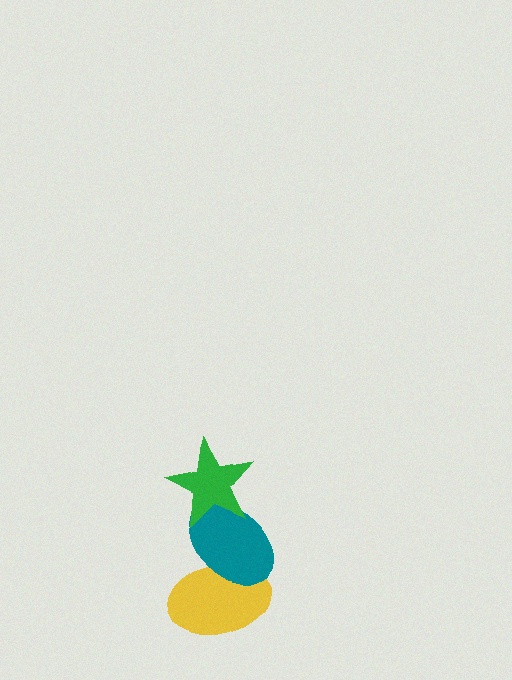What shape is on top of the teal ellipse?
The green star is on top of the teal ellipse.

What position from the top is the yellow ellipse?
The yellow ellipse is 3rd from the top.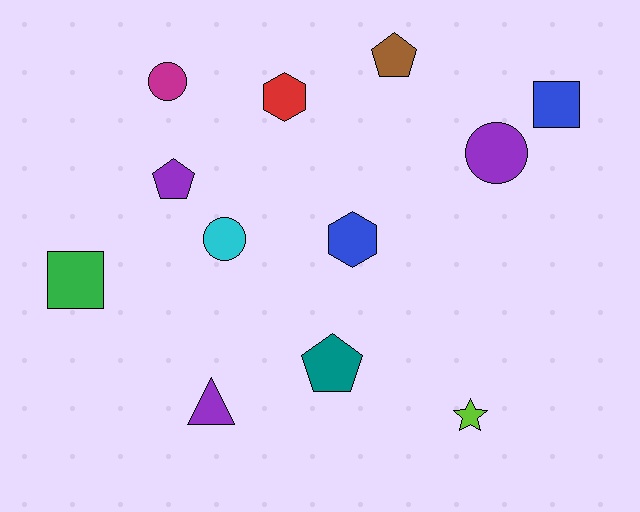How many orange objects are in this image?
There are no orange objects.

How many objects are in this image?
There are 12 objects.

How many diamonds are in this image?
There are no diamonds.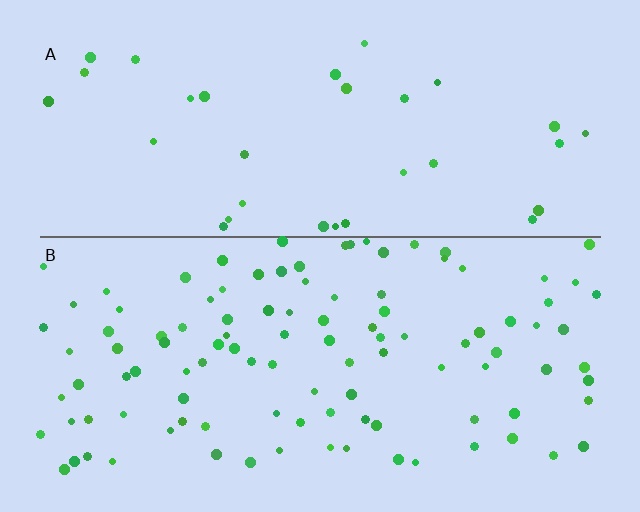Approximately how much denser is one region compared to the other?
Approximately 3.2× — region B over region A.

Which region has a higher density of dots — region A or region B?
B (the bottom).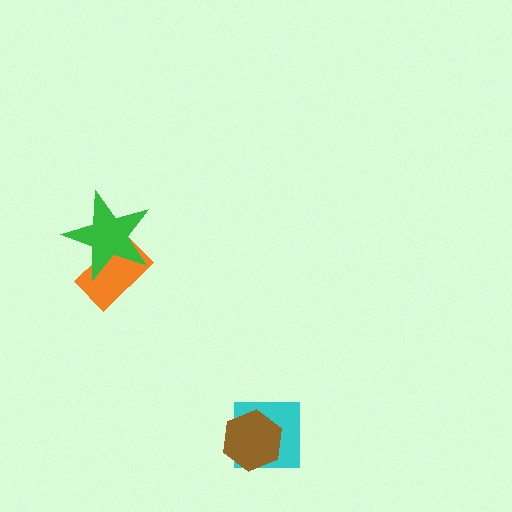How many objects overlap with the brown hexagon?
1 object overlaps with the brown hexagon.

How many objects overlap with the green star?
1 object overlaps with the green star.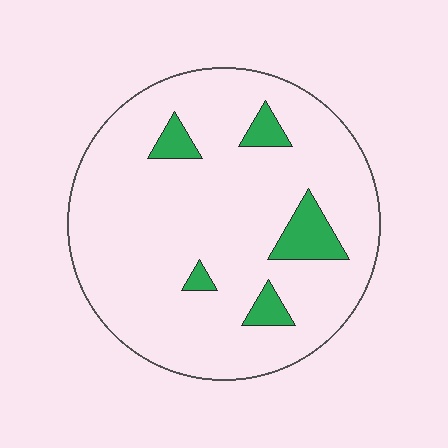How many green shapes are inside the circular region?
5.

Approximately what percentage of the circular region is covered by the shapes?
Approximately 10%.